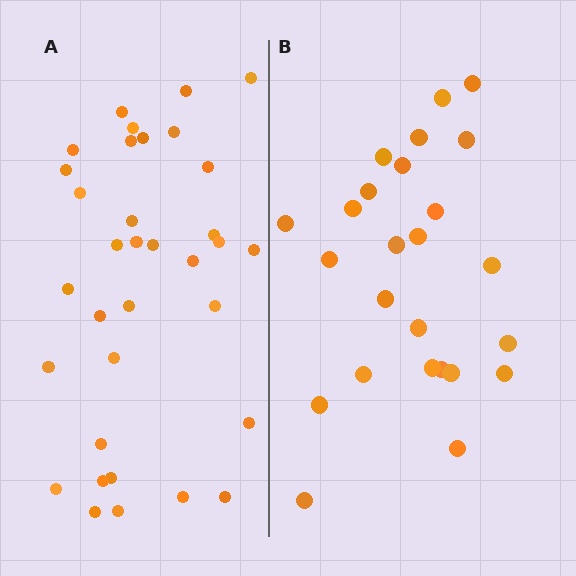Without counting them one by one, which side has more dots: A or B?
Region A (the left region) has more dots.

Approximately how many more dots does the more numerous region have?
Region A has roughly 8 or so more dots than region B.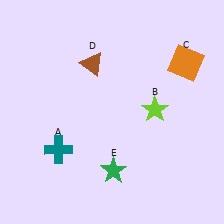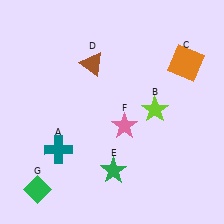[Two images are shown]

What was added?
A pink star (F), a green diamond (G) were added in Image 2.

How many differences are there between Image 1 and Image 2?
There are 2 differences between the two images.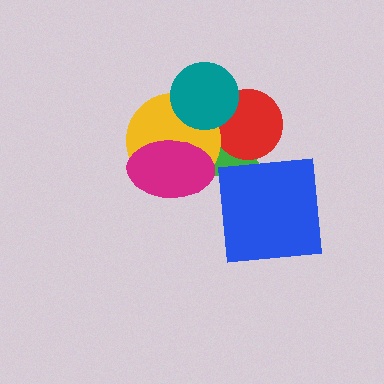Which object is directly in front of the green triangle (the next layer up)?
The red circle is directly in front of the green triangle.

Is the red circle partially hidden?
Yes, it is partially covered by another shape.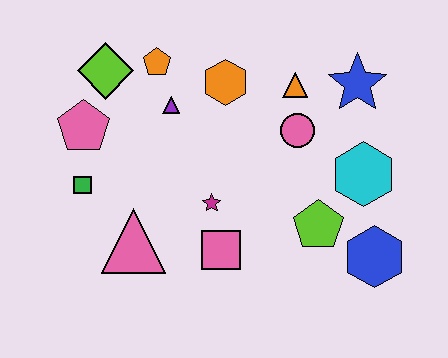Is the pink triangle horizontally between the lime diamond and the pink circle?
Yes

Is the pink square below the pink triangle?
Yes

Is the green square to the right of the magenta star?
No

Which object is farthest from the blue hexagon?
The lime diamond is farthest from the blue hexagon.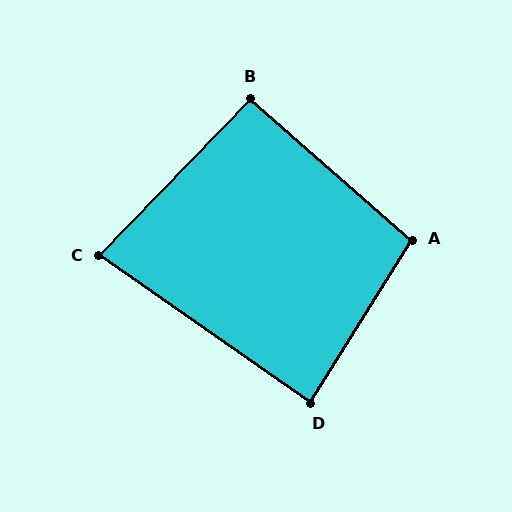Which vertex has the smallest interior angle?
C, at approximately 81 degrees.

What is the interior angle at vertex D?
Approximately 87 degrees (approximately right).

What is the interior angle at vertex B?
Approximately 93 degrees (approximately right).